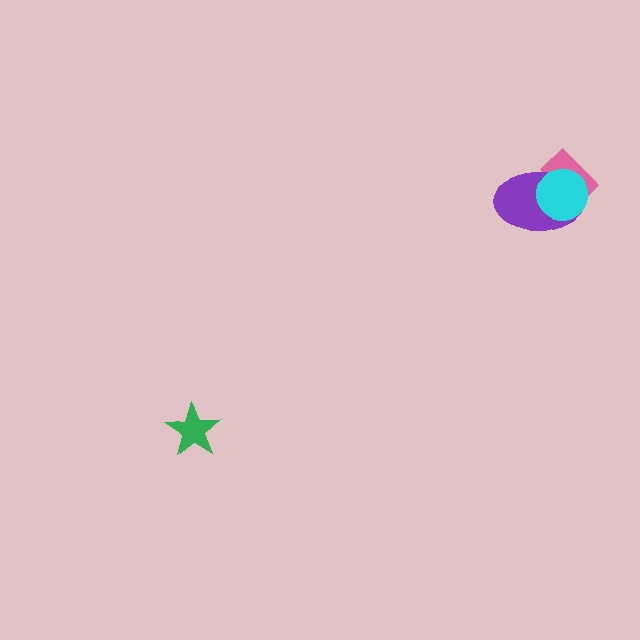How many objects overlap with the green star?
0 objects overlap with the green star.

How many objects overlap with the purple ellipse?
2 objects overlap with the purple ellipse.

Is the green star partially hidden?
No, no other shape covers it.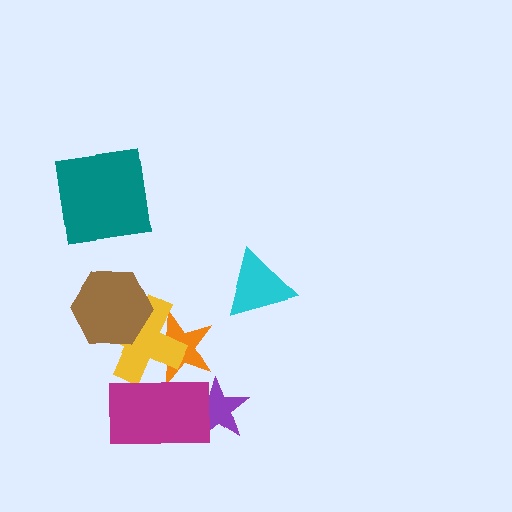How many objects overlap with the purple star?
1 object overlaps with the purple star.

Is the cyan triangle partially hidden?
No, no other shape covers it.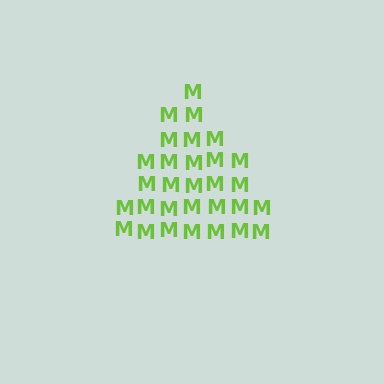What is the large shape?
The large shape is a triangle.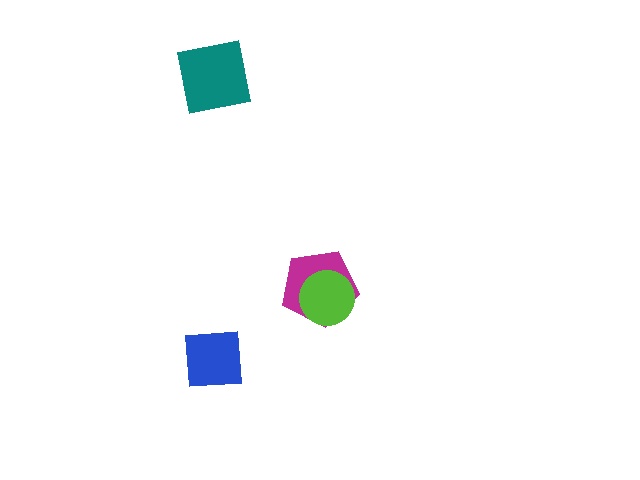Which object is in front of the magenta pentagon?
The lime circle is in front of the magenta pentagon.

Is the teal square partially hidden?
No, no other shape covers it.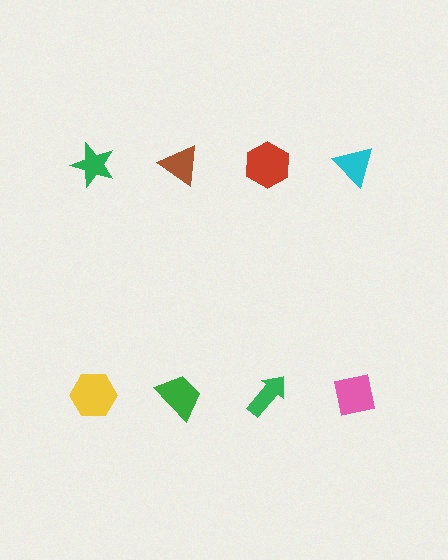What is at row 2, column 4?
A pink square.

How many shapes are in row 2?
4 shapes.